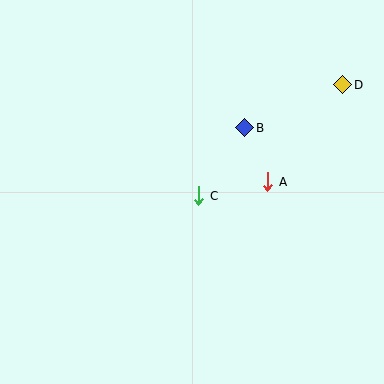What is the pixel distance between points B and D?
The distance between B and D is 107 pixels.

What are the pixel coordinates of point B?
Point B is at (244, 128).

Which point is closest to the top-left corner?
Point B is closest to the top-left corner.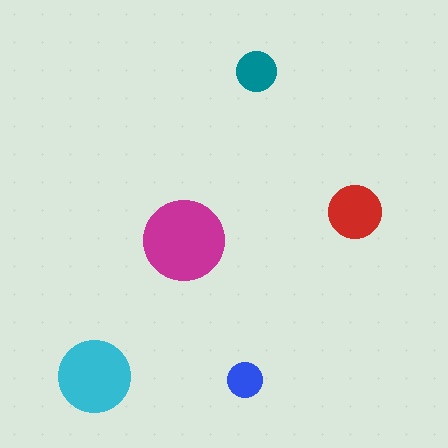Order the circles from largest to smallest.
the magenta one, the cyan one, the red one, the teal one, the blue one.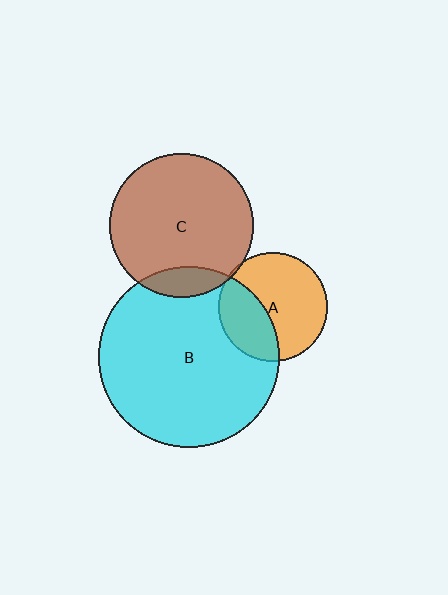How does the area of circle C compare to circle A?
Approximately 1.8 times.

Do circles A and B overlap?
Yes.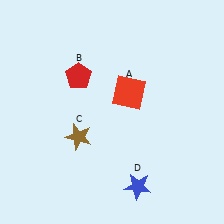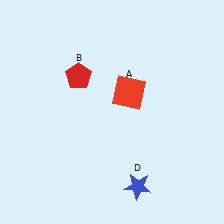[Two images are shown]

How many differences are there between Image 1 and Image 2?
There is 1 difference between the two images.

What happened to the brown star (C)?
The brown star (C) was removed in Image 2. It was in the bottom-left area of Image 1.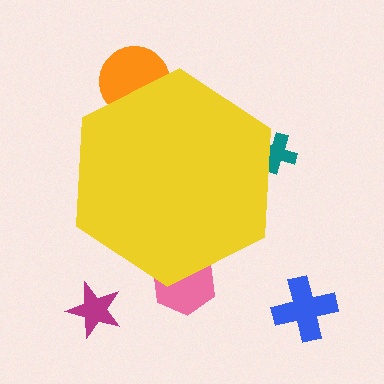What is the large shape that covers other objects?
A yellow hexagon.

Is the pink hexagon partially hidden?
Yes, the pink hexagon is partially hidden behind the yellow hexagon.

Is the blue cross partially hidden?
No, the blue cross is fully visible.